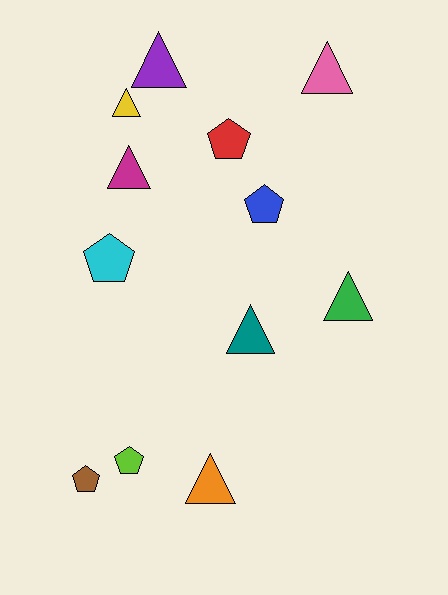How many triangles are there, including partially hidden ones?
There are 7 triangles.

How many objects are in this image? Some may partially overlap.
There are 12 objects.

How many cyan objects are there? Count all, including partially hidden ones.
There is 1 cyan object.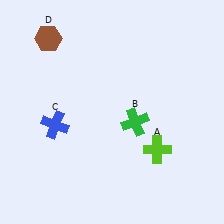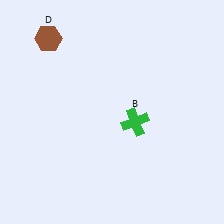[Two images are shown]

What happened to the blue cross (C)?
The blue cross (C) was removed in Image 2. It was in the bottom-left area of Image 1.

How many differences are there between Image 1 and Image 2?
There are 2 differences between the two images.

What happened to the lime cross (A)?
The lime cross (A) was removed in Image 2. It was in the bottom-right area of Image 1.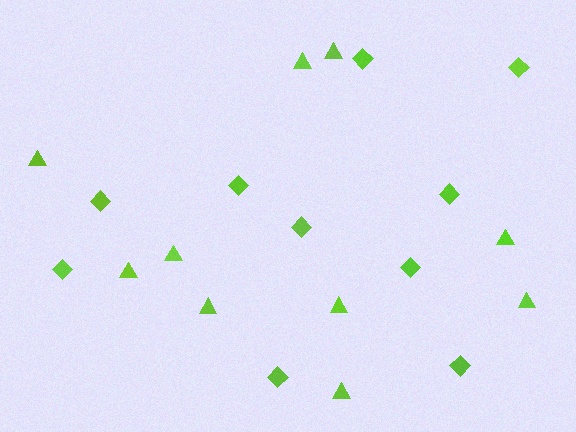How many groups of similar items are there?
There are 2 groups: one group of triangles (10) and one group of diamonds (10).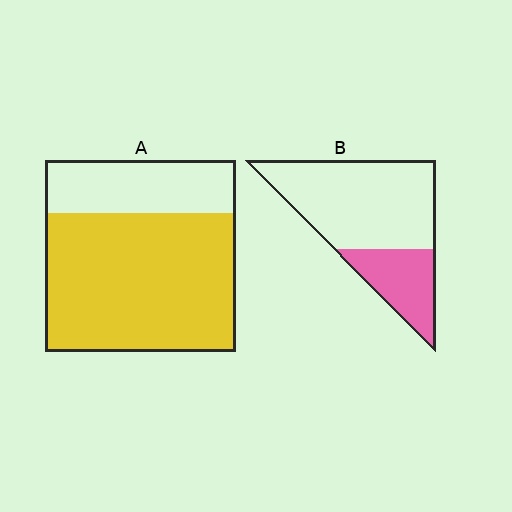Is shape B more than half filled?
No.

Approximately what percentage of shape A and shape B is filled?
A is approximately 70% and B is approximately 30%.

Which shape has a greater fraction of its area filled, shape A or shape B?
Shape A.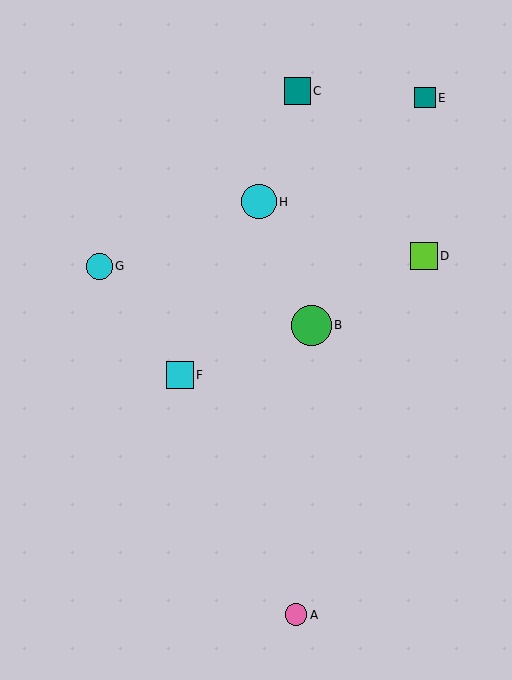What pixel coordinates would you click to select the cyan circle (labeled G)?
Click at (99, 266) to select the cyan circle G.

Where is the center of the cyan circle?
The center of the cyan circle is at (99, 266).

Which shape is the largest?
The green circle (labeled B) is the largest.